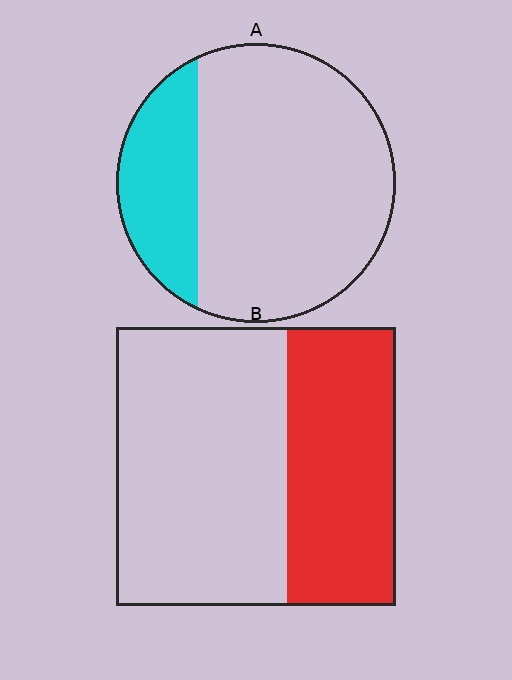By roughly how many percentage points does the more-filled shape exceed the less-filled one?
By roughly 15 percentage points (B over A).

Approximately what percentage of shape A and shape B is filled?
A is approximately 25% and B is approximately 40%.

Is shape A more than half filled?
No.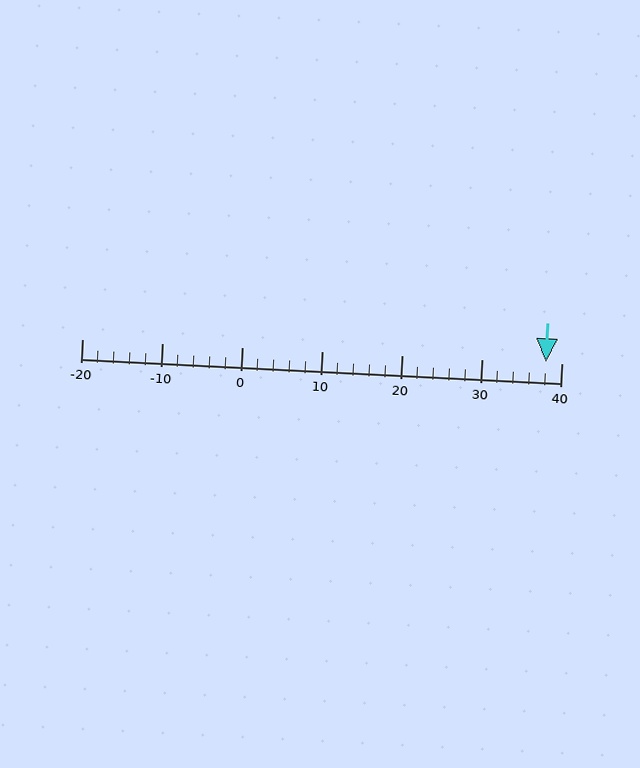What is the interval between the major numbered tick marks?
The major tick marks are spaced 10 units apart.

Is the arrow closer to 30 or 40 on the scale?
The arrow is closer to 40.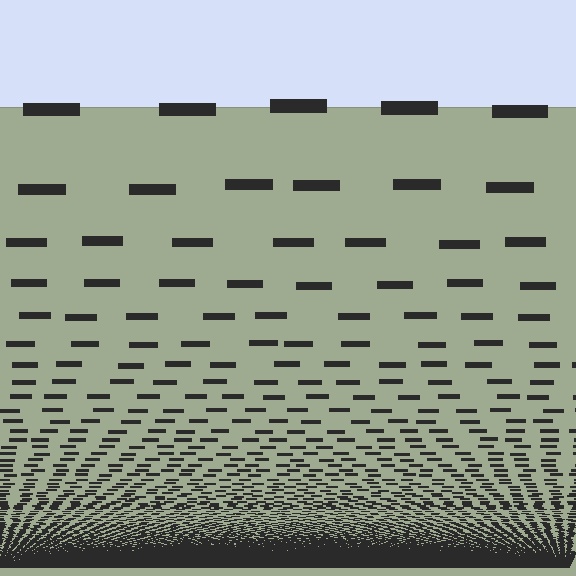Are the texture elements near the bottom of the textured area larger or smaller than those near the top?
Smaller. The gradient is inverted — elements near the bottom are smaller and denser.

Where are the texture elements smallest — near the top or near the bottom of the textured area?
Near the bottom.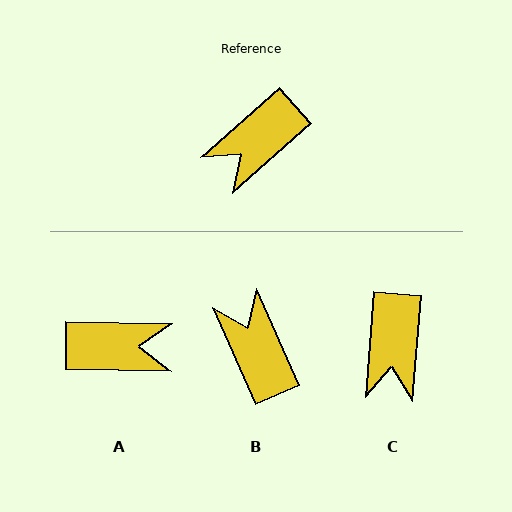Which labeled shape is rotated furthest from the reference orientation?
A, about 138 degrees away.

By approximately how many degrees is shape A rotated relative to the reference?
Approximately 138 degrees counter-clockwise.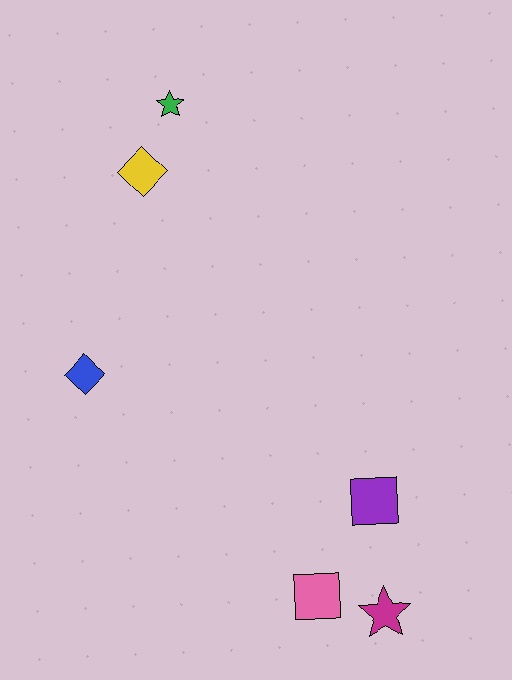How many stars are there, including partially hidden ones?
There are 2 stars.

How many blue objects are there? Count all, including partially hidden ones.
There is 1 blue object.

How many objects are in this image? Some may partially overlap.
There are 6 objects.